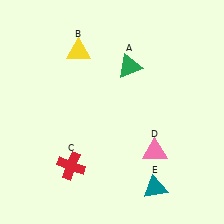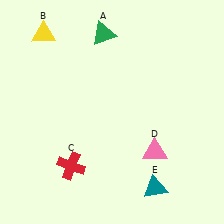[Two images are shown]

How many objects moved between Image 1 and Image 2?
2 objects moved between the two images.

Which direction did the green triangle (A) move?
The green triangle (A) moved up.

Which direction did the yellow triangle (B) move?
The yellow triangle (B) moved left.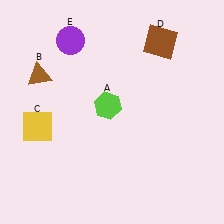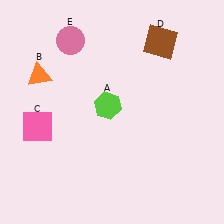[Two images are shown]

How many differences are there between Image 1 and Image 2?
There are 3 differences between the two images.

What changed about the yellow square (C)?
In Image 1, C is yellow. In Image 2, it changed to pink.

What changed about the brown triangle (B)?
In Image 1, B is brown. In Image 2, it changed to orange.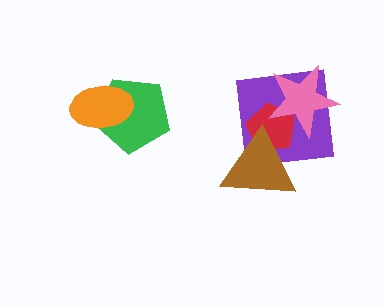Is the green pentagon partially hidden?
Yes, it is partially covered by another shape.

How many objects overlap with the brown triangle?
2 objects overlap with the brown triangle.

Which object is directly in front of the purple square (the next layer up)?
The red pentagon is directly in front of the purple square.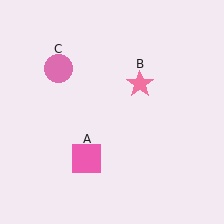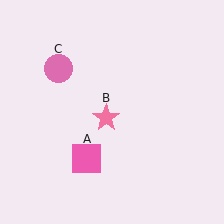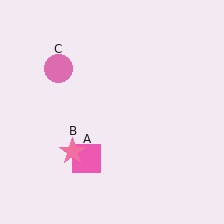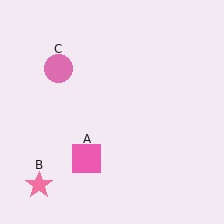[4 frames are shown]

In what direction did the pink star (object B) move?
The pink star (object B) moved down and to the left.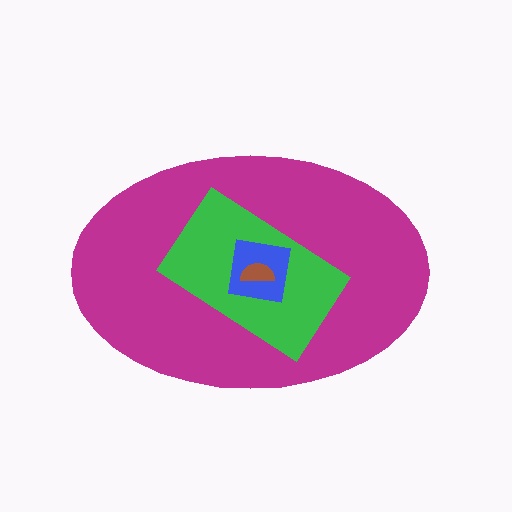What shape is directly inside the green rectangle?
The blue square.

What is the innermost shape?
The brown semicircle.